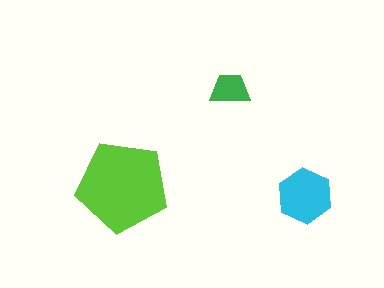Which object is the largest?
The lime pentagon.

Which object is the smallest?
The green trapezoid.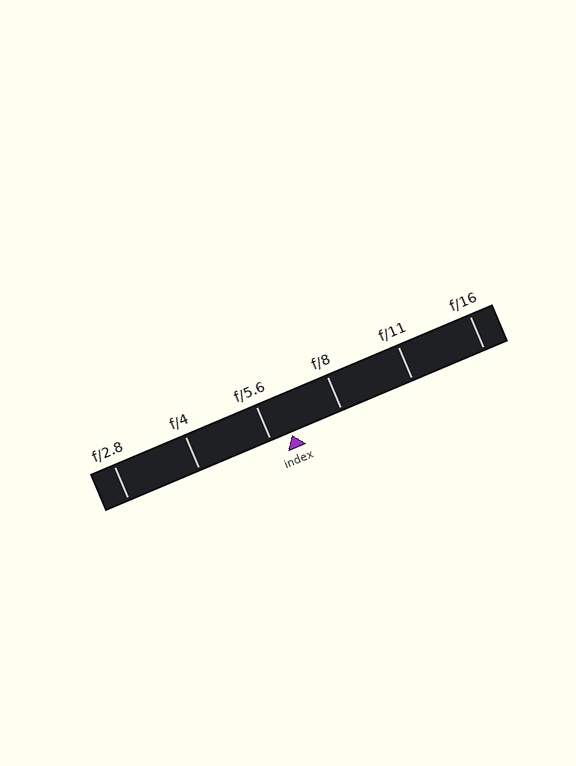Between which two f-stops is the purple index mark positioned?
The index mark is between f/5.6 and f/8.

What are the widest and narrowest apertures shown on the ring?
The widest aperture shown is f/2.8 and the narrowest is f/16.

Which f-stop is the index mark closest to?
The index mark is closest to f/5.6.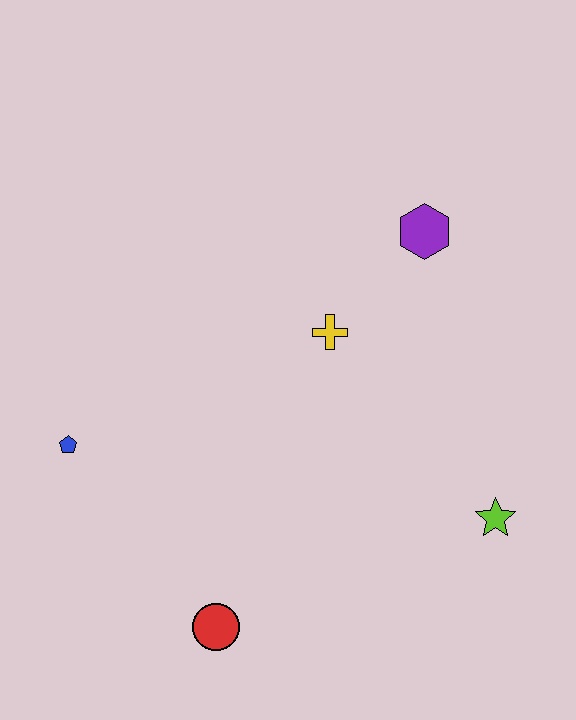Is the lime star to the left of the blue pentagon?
No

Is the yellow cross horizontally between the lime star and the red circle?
Yes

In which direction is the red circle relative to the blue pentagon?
The red circle is below the blue pentagon.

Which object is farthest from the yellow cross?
The red circle is farthest from the yellow cross.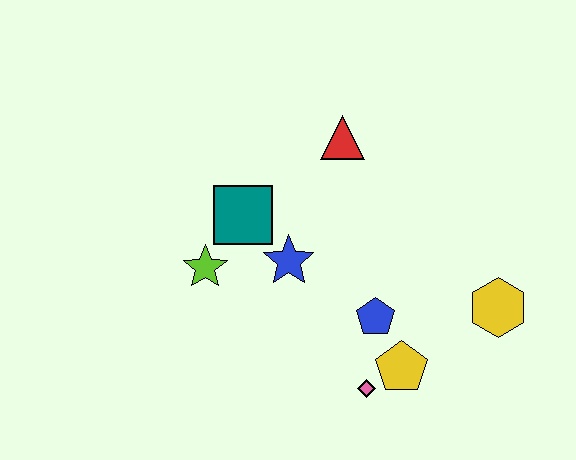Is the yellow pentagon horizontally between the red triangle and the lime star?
No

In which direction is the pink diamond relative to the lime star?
The pink diamond is to the right of the lime star.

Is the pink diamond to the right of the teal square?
Yes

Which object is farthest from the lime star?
The yellow hexagon is farthest from the lime star.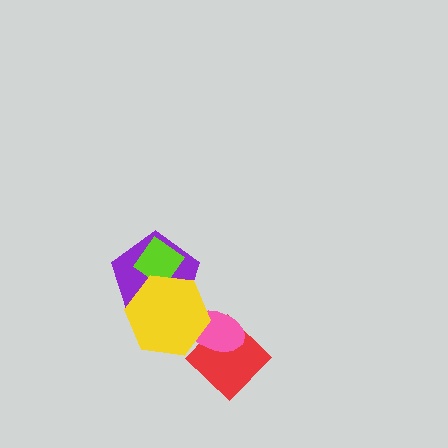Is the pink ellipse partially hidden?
Yes, it is partially covered by another shape.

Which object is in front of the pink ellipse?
The yellow hexagon is in front of the pink ellipse.